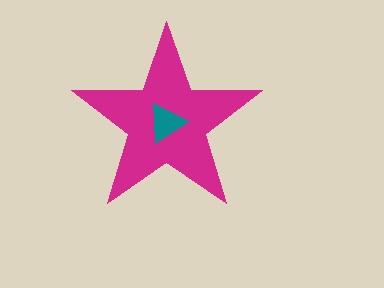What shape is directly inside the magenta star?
The teal triangle.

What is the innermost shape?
The teal triangle.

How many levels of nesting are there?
2.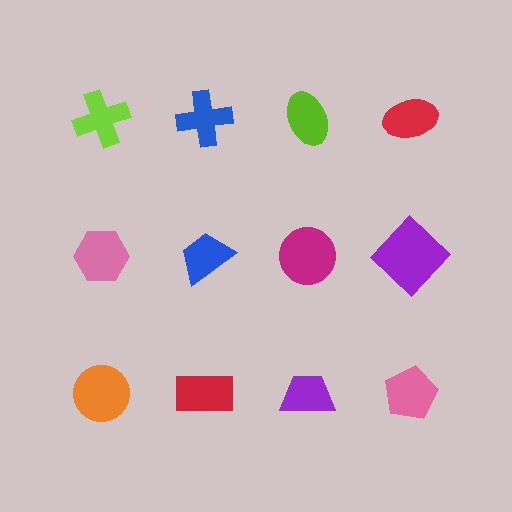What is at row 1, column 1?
A lime cross.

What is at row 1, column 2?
A blue cross.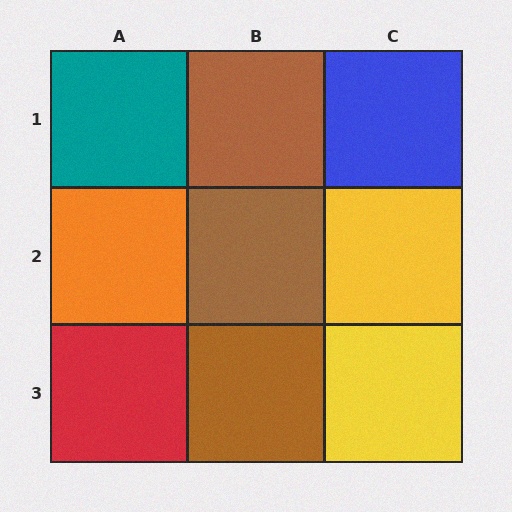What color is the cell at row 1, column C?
Blue.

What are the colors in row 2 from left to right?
Orange, brown, yellow.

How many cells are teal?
1 cell is teal.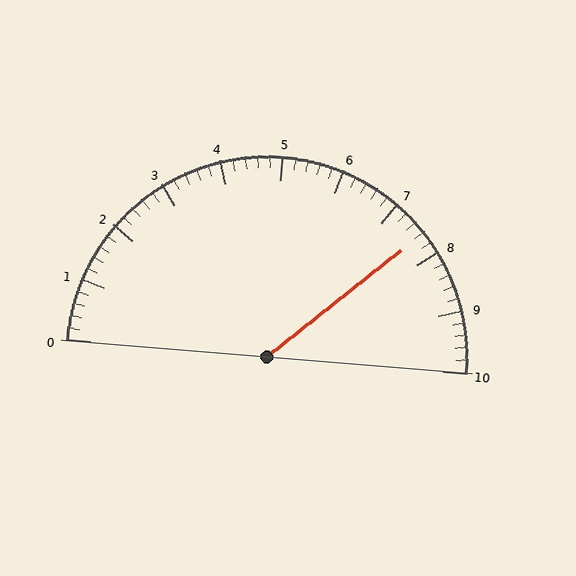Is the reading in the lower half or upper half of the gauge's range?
The reading is in the upper half of the range (0 to 10).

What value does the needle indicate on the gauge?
The needle indicates approximately 7.6.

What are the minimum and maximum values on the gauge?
The gauge ranges from 0 to 10.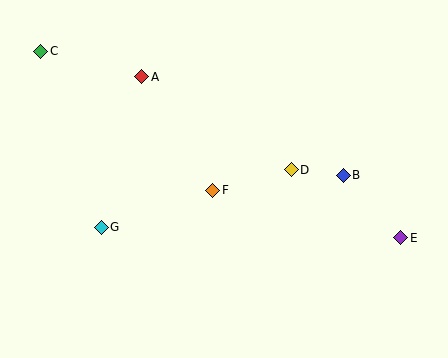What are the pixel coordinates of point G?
Point G is at (101, 227).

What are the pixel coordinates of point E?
Point E is at (401, 238).